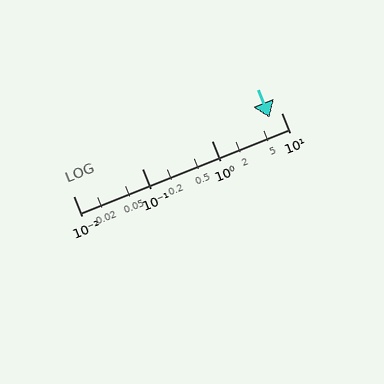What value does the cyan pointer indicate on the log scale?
The pointer indicates approximately 6.8.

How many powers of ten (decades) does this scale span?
The scale spans 3 decades, from 0.01 to 10.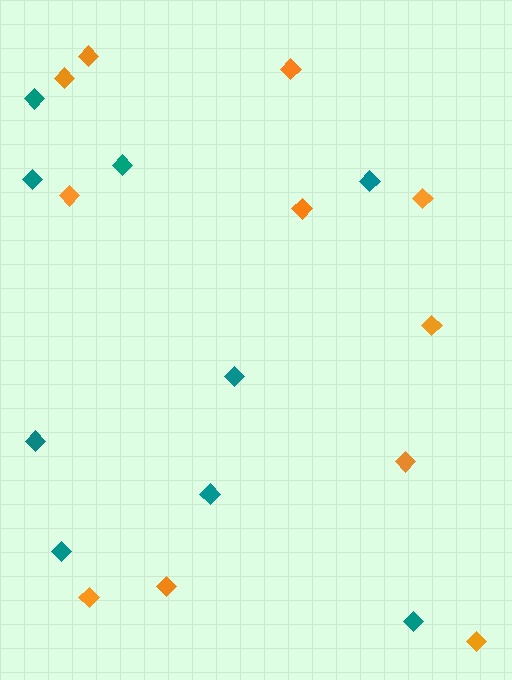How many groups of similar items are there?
There are 2 groups: one group of orange diamonds (11) and one group of teal diamonds (9).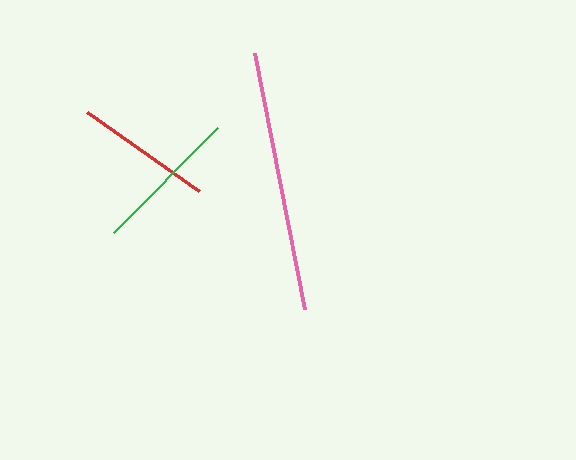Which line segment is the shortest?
The red line is the shortest at approximately 137 pixels.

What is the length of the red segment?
The red segment is approximately 137 pixels long.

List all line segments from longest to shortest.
From longest to shortest: pink, green, red.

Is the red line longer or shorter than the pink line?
The pink line is longer than the red line.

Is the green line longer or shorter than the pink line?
The pink line is longer than the green line.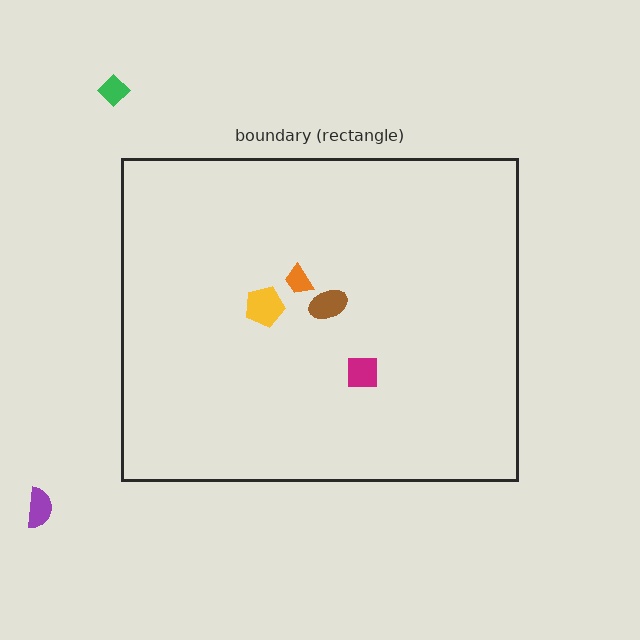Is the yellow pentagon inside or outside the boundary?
Inside.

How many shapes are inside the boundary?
4 inside, 2 outside.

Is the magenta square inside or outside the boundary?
Inside.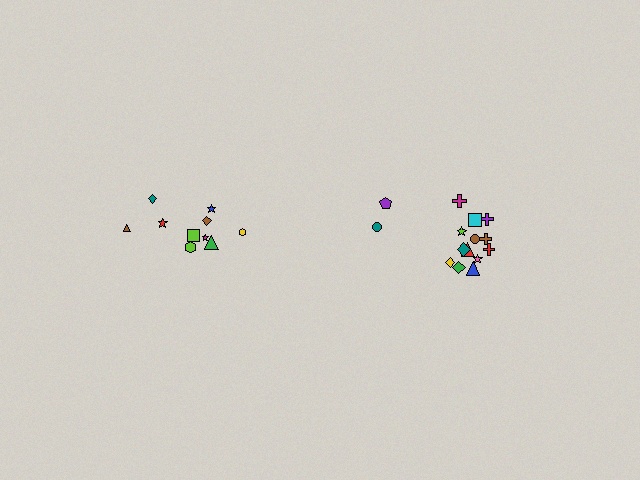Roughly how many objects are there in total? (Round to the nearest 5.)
Roughly 25 objects in total.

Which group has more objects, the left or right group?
The right group.